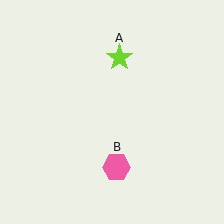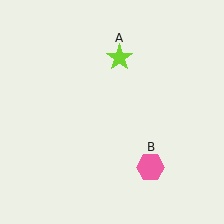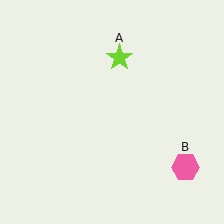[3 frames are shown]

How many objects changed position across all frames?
1 object changed position: pink hexagon (object B).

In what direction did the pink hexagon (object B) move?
The pink hexagon (object B) moved right.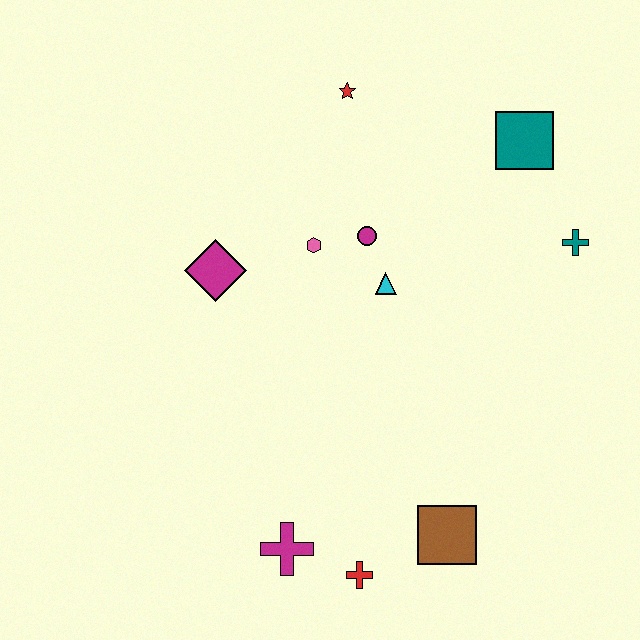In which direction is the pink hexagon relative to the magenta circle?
The pink hexagon is to the left of the magenta circle.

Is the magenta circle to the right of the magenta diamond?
Yes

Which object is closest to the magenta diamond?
The pink hexagon is closest to the magenta diamond.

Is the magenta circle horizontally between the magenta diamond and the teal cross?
Yes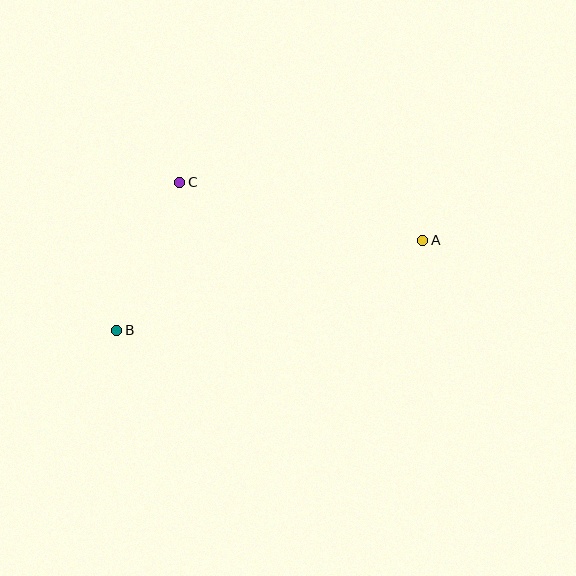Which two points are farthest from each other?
Points A and B are farthest from each other.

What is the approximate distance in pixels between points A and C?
The distance between A and C is approximately 250 pixels.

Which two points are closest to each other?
Points B and C are closest to each other.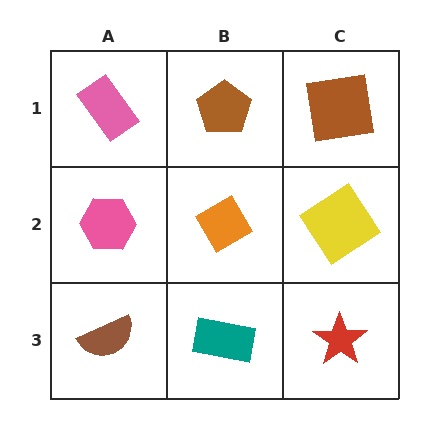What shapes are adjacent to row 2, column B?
A brown pentagon (row 1, column B), a teal rectangle (row 3, column B), a pink hexagon (row 2, column A), a yellow diamond (row 2, column C).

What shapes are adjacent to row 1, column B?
An orange diamond (row 2, column B), a pink rectangle (row 1, column A), a brown square (row 1, column C).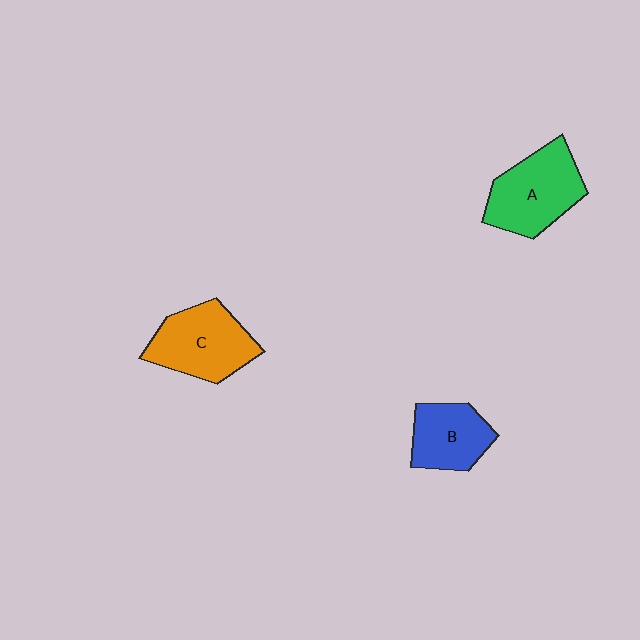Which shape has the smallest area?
Shape B (blue).